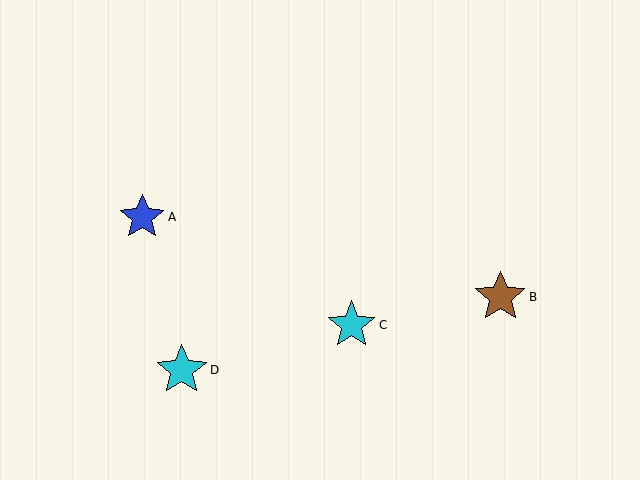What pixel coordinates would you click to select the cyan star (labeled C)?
Click at (352, 325) to select the cyan star C.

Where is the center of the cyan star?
The center of the cyan star is at (182, 370).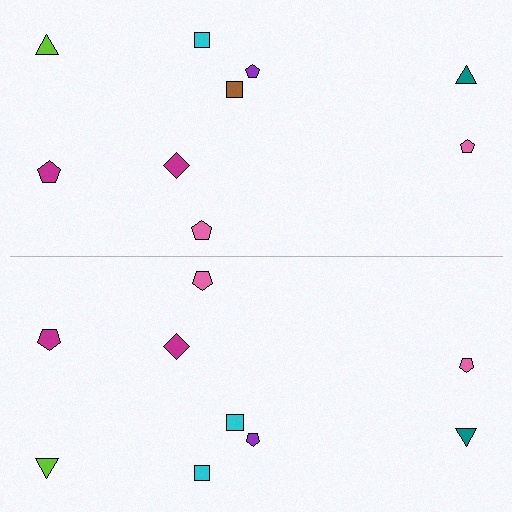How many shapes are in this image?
There are 18 shapes in this image.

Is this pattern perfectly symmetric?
No, the pattern is not perfectly symmetric. The cyan square on the bottom side breaks the symmetry — its mirror counterpart is brown.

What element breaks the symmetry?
The cyan square on the bottom side breaks the symmetry — its mirror counterpart is brown.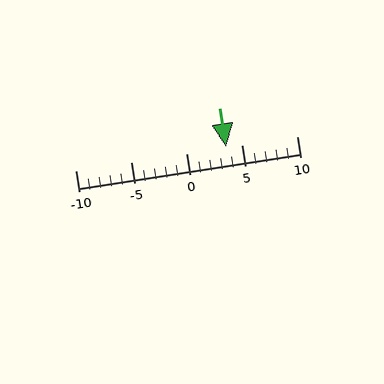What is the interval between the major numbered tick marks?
The major tick marks are spaced 5 units apart.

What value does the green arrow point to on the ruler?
The green arrow points to approximately 4.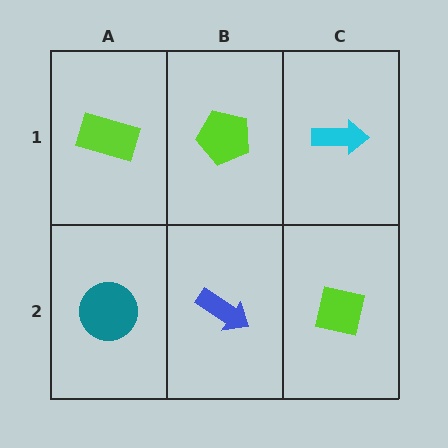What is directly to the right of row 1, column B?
A cyan arrow.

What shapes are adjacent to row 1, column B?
A blue arrow (row 2, column B), a lime rectangle (row 1, column A), a cyan arrow (row 1, column C).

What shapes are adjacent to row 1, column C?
A lime square (row 2, column C), a lime pentagon (row 1, column B).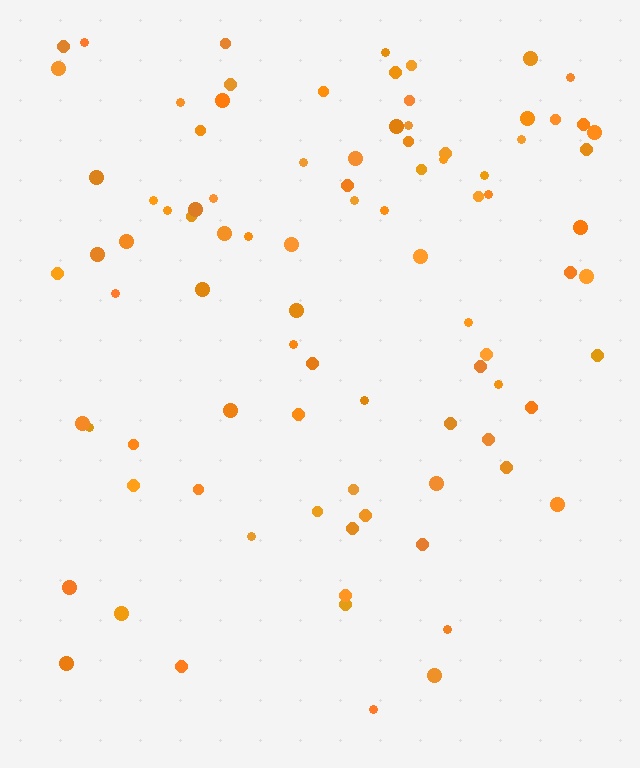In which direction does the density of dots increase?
From bottom to top, with the top side densest.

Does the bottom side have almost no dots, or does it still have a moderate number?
Still a moderate number, just noticeably fewer than the top.